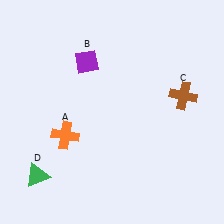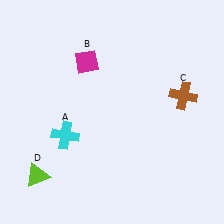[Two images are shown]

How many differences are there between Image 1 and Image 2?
There are 3 differences between the two images.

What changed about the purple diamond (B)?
In Image 1, B is purple. In Image 2, it changed to magenta.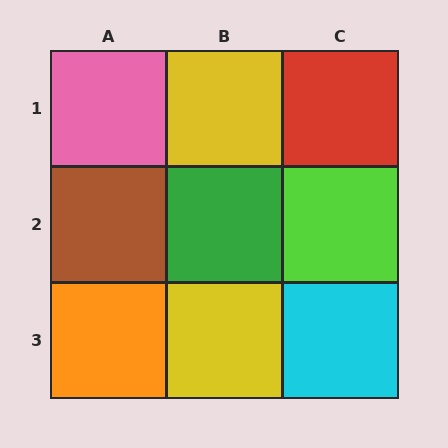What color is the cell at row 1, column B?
Yellow.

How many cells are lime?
1 cell is lime.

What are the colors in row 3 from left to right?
Orange, yellow, cyan.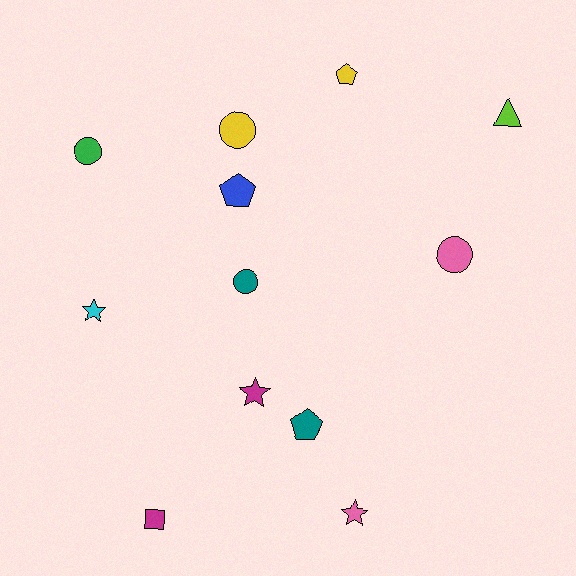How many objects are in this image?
There are 12 objects.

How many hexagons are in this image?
There are no hexagons.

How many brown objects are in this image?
There are no brown objects.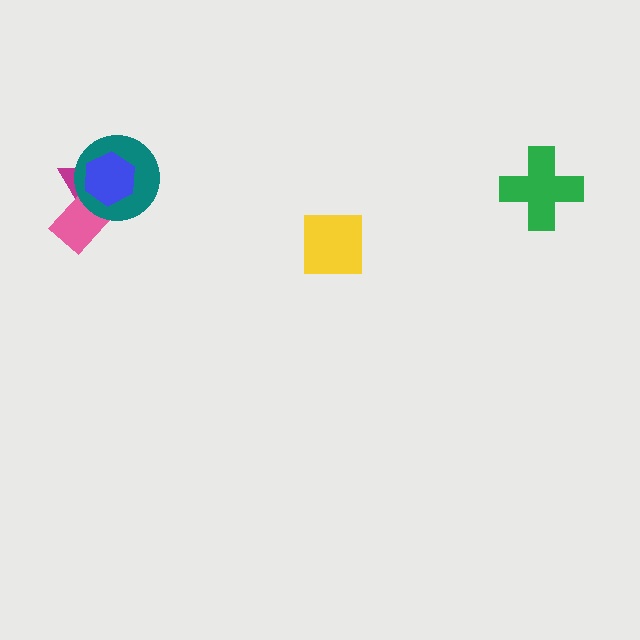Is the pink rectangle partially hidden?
Yes, it is partially covered by another shape.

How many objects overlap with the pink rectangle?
3 objects overlap with the pink rectangle.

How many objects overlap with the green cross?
0 objects overlap with the green cross.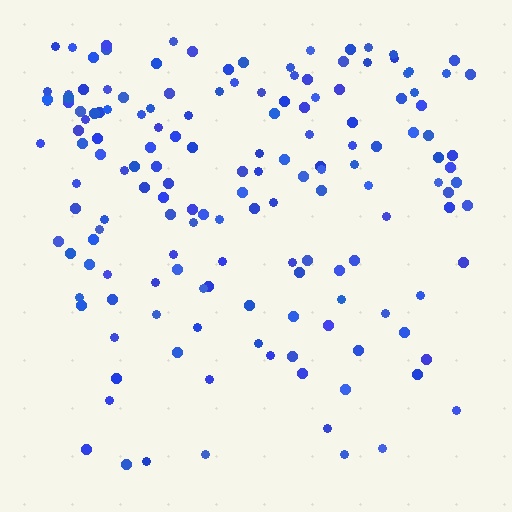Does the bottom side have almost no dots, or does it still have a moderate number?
Still a moderate number, just noticeably fewer than the top.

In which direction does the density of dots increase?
From bottom to top, with the top side densest.